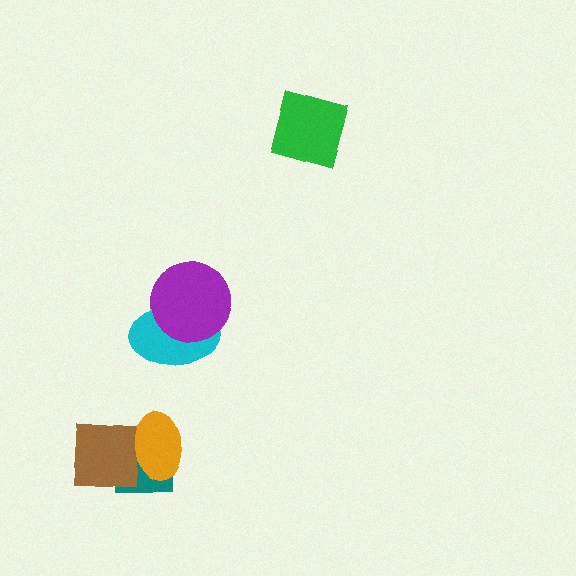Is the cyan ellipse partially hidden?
Yes, it is partially covered by another shape.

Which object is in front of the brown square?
The orange ellipse is in front of the brown square.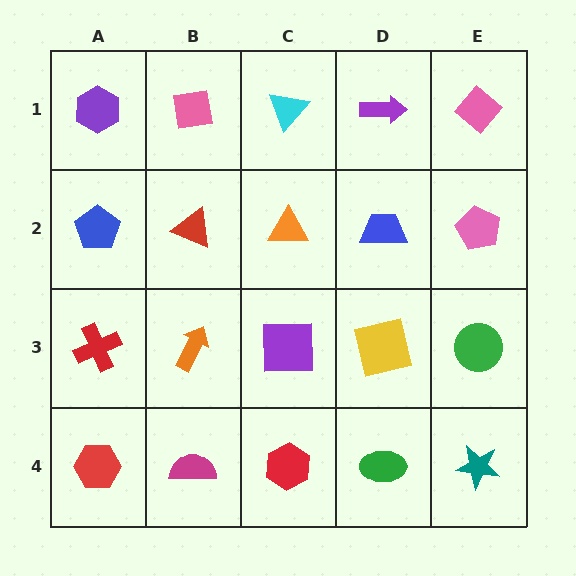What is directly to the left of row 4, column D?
A red hexagon.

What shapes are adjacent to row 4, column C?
A purple square (row 3, column C), a magenta semicircle (row 4, column B), a green ellipse (row 4, column D).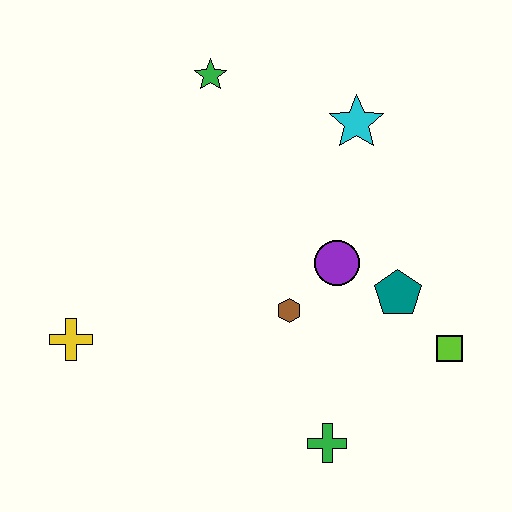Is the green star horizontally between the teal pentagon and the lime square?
No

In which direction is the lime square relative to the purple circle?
The lime square is to the right of the purple circle.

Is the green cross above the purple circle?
No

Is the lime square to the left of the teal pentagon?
No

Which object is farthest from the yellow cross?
The lime square is farthest from the yellow cross.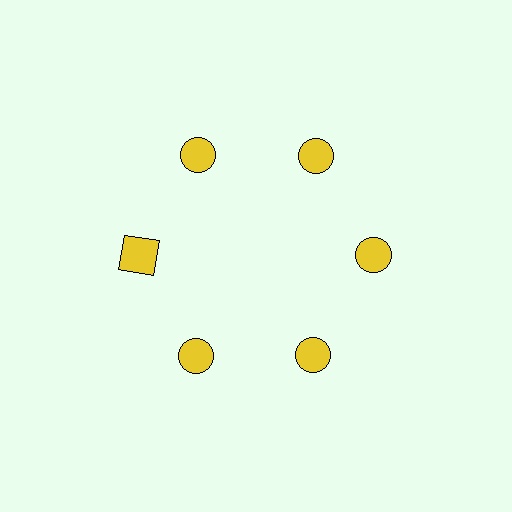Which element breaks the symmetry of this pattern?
The yellow square at roughly the 9 o'clock position breaks the symmetry. All other shapes are yellow circles.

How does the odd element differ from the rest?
It has a different shape: square instead of circle.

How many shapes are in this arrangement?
There are 6 shapes arranged in a ring pattern.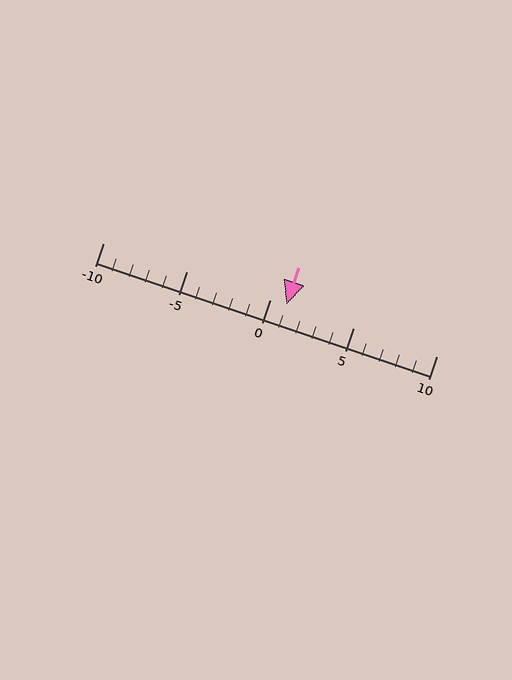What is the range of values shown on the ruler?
The ruler shows values from -10 to 10.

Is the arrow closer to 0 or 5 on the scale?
The arrow is closer to 0.